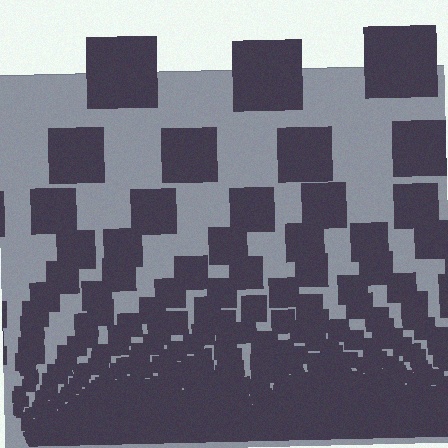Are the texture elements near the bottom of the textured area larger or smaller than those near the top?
Smaller. The gradient is inverted — elements near the bottom are smaller and denser.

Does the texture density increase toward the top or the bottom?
Density increases toward the bottom.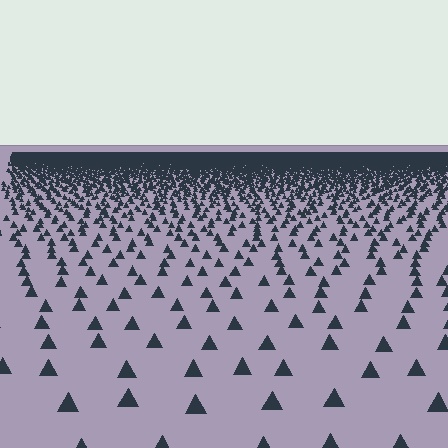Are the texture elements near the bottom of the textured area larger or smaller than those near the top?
Larger. Near the bottom, elements are closer to the viewer and appear at a bigger on-screen size.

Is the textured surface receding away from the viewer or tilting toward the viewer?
The surface is receding away from the viewer. Texture elements get smaller and denser toward the top.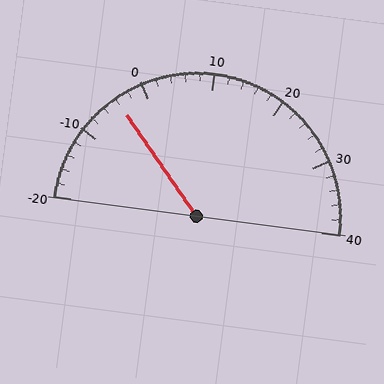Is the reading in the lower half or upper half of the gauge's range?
The reading is in the lower half of the range (-20 to 40).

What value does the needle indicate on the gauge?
The needle indicates approximately -4.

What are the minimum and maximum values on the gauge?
The gauge ranges from -20 to 40.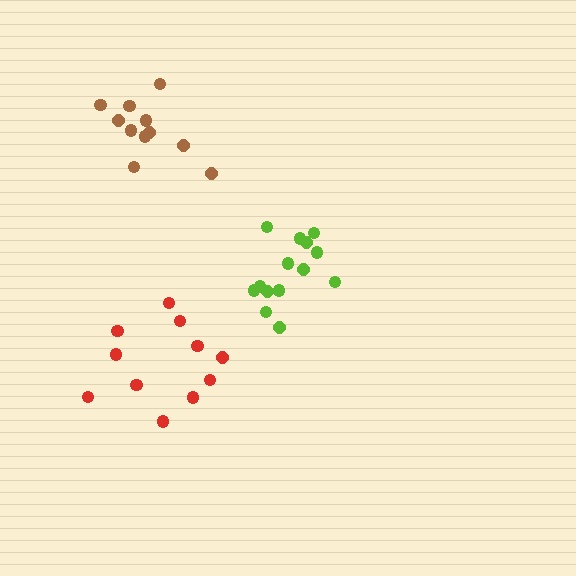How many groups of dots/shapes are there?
There are 3 groups.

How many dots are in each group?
Group 1: 11 dots, Group 2: 14 dots, Group 3: 11 dots (36 total).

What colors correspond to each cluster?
The clusters are colored: red, lime, brown.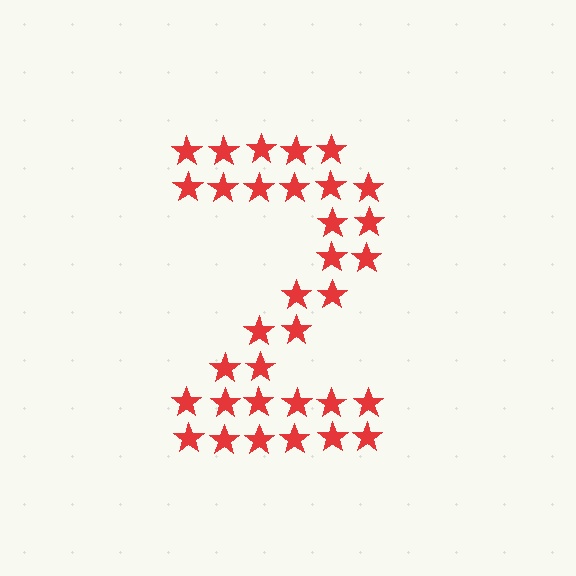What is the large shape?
The large shape is the digit 2.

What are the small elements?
The small elements are stars.